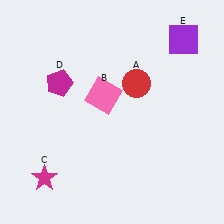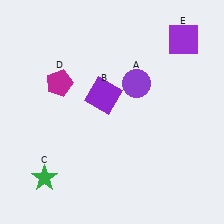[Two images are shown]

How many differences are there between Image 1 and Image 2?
There are 3 differences between the two images.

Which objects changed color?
A changed from red to purple. B changed from pink to purple. C changed from magenta to green.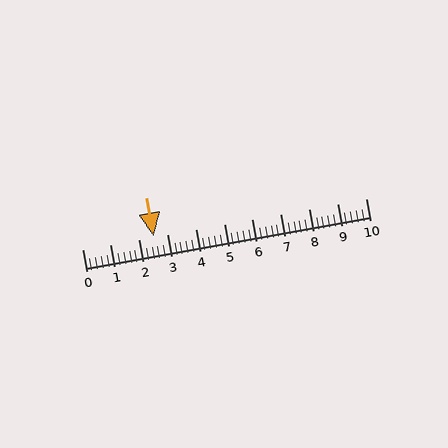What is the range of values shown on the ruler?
The ruler shows values from 0 to 10.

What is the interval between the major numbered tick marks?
The major tick marks are spaced 1 units apart.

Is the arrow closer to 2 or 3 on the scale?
The arrow is closer to 3.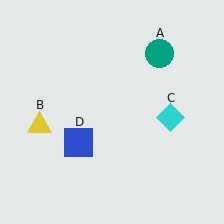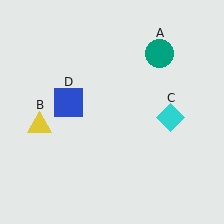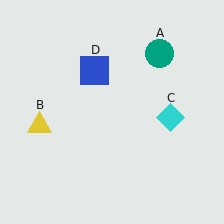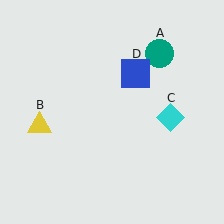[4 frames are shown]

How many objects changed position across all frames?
1 object changed position: blue square (object D).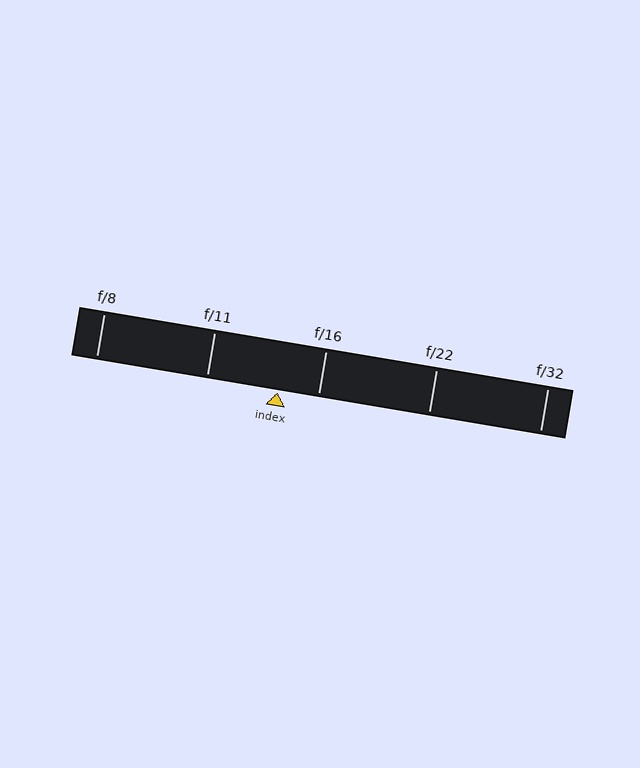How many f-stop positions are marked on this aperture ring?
There are 5 f-stop positions marked.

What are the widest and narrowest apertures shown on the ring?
The widest aperture shown is f/8 and the narrowest is f/32.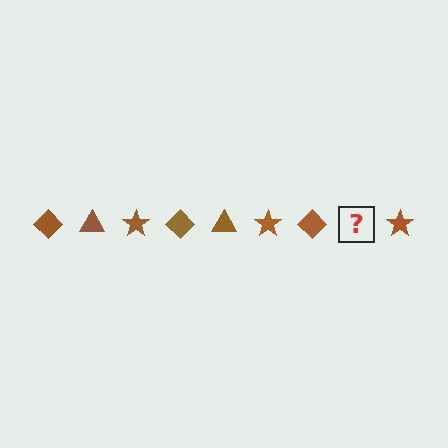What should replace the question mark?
The question mark should be replaced with a brown triangle.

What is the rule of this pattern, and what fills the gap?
The rule is that the pattern cycles through diamond, triangle, star shapes in brown. The gap should be filled with a brown triangle.